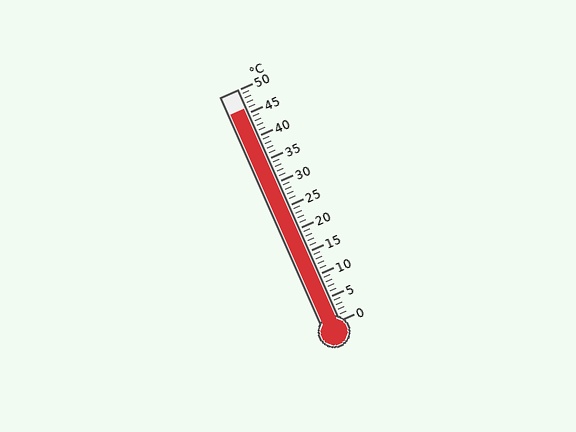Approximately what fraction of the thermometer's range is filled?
The thermometer is filled to approximately 90% of its range.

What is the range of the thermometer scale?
The thermometer scale ranges from 0°C to 50°C.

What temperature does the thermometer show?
The thermometer shows approximately 46°C.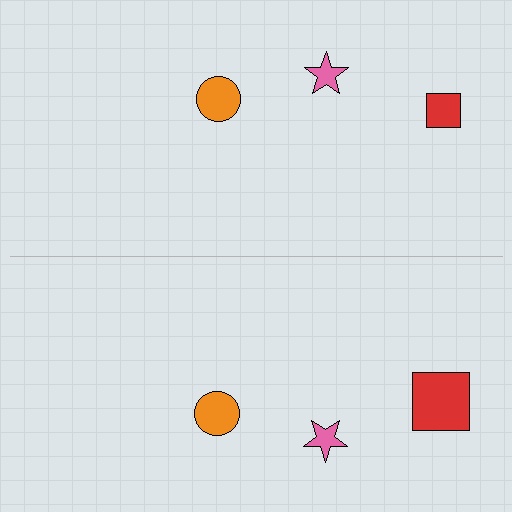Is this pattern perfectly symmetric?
No, the pattern is not perfectly symmetric. The red square on the bottom side has a different size than its mirror counterpart.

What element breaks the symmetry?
The red square on the bottom side has a different size than its mirror counterpart.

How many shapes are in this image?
There are 6 shapes in this image.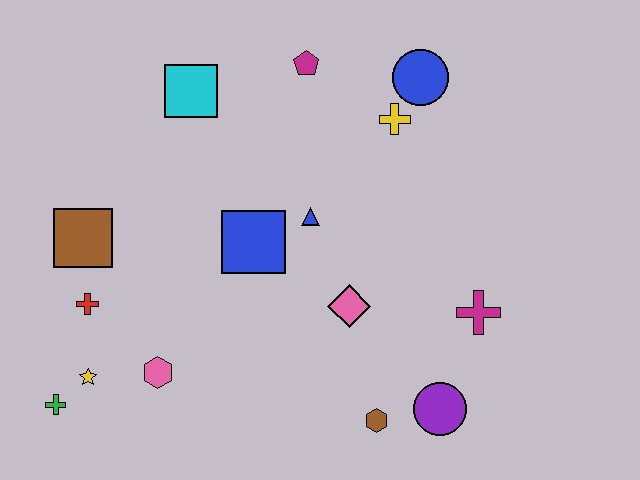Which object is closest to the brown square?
The red cross is closest to the brown square.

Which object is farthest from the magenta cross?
The green cross is farthest from the magenta cross.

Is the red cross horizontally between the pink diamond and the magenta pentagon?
No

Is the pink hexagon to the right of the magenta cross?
No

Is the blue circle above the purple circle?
Yes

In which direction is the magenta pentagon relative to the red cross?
The magenta pentagon is above the red cross.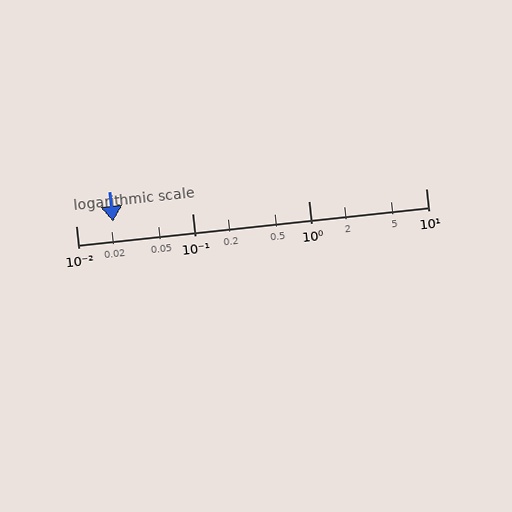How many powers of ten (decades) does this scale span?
The scale spans 3 decades, from 0.01 to 10.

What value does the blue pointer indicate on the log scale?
The pointer indicates approximately 0.021.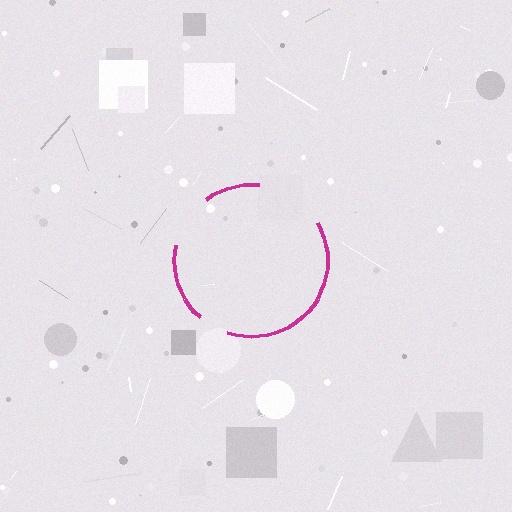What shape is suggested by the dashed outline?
The dashed outline suggests a circle.